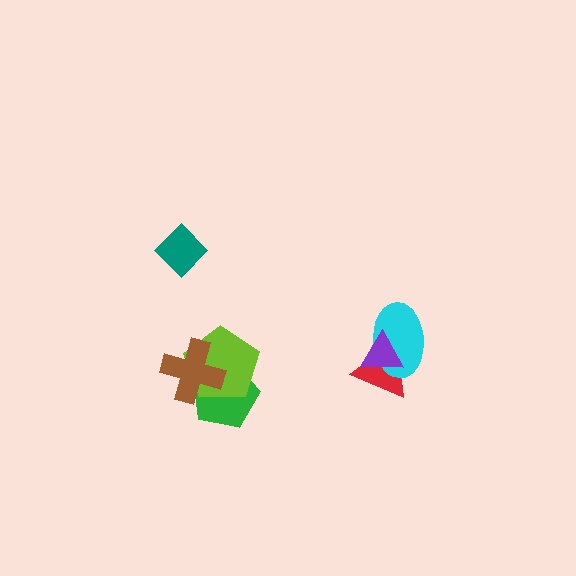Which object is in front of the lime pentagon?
The brown cross is in front of the lime pentagon.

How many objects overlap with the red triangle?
2 objects overlap with the red triangle.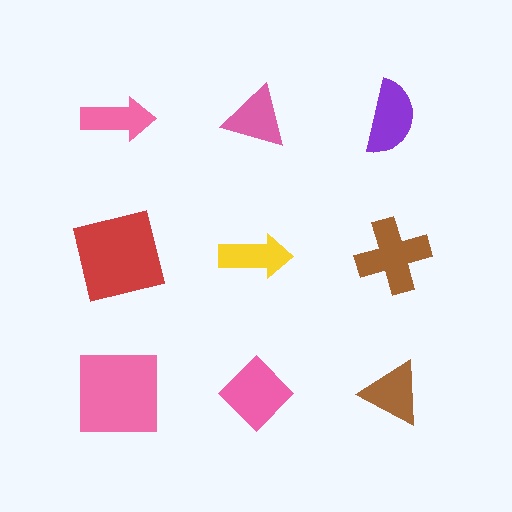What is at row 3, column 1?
A pink square.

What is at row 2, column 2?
A yellow arrow.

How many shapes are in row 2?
3 shapes.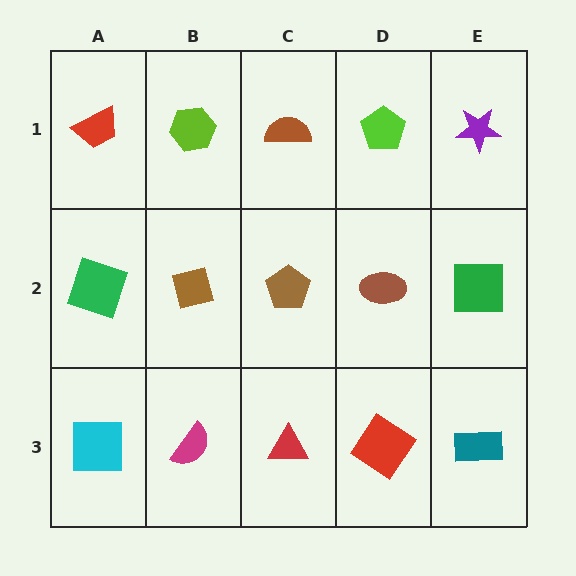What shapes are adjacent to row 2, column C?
A brown semicircle (row 1, column C), a red triangle (row 3, column C), a brown square (row 2, column B), a brown ellipse (row 2, column D).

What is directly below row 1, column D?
A brown ellipse.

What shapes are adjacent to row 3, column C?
A brown pentagon (row 2, column C), a magenta semicircle (row 3, column B), a red diamond (row 3, column D).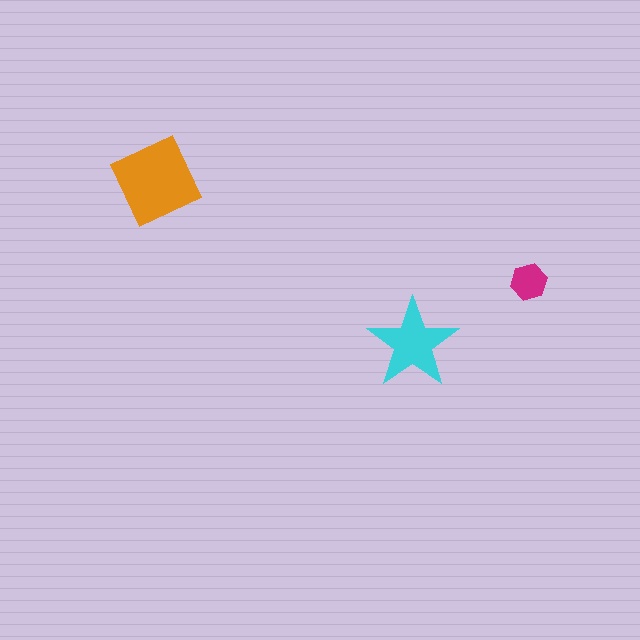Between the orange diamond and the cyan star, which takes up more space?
The orange diamond.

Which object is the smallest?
The magenta hexagon.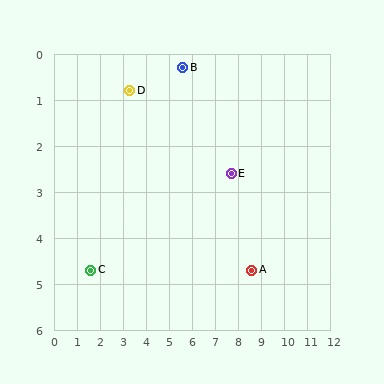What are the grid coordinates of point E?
Point E is at approximately (7.7, 2.6).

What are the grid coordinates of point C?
Point C is at approximately (1.6, 4.7).